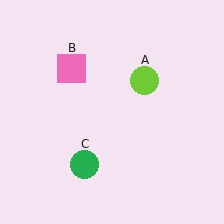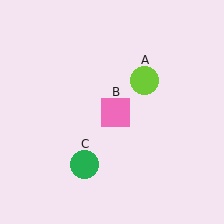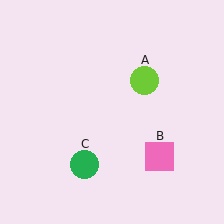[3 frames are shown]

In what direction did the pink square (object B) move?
The pink square (object B) moved down and to the right.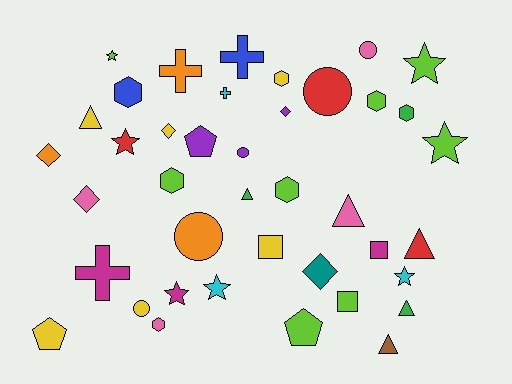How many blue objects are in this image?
There are 2 blue objects.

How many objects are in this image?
There are 40 objects.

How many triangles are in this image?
There are 6 triangles.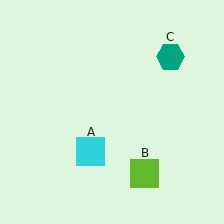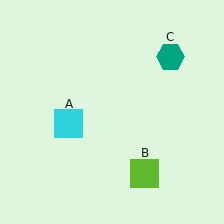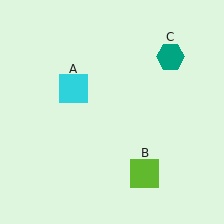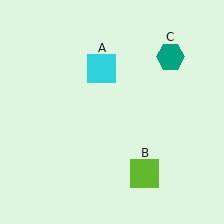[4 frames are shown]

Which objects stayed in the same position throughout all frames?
Lime square (object B) and teal hexagon (object C) remained stationary.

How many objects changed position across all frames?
1 object changed position: cyan square (object A).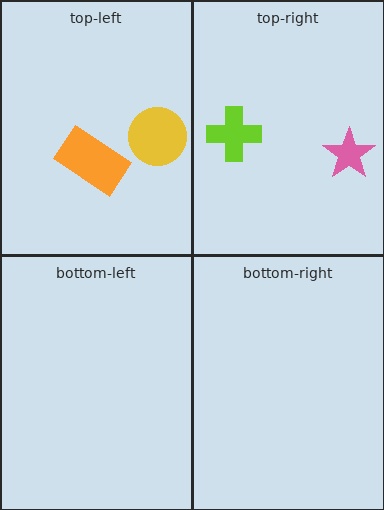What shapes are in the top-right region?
The lime cross, the pink star.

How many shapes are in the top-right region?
2.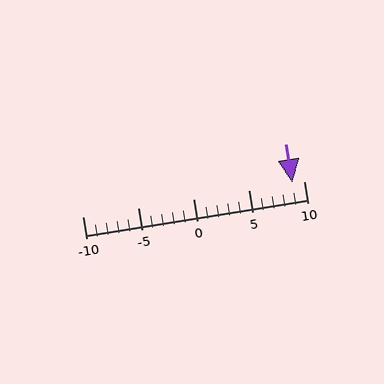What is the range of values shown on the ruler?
The ruler shows values from -10 to 10.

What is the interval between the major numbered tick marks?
The major tick marks are spaced 5 units apart.